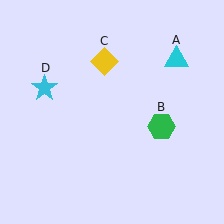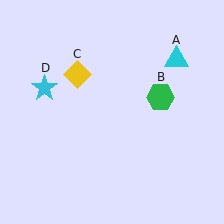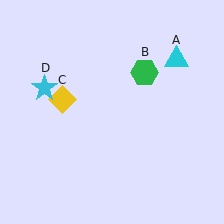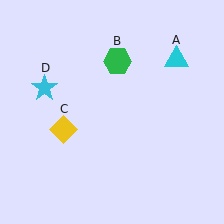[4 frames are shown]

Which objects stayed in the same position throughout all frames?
Cyan triangle (object A) and cyan star (object D) remained stationary.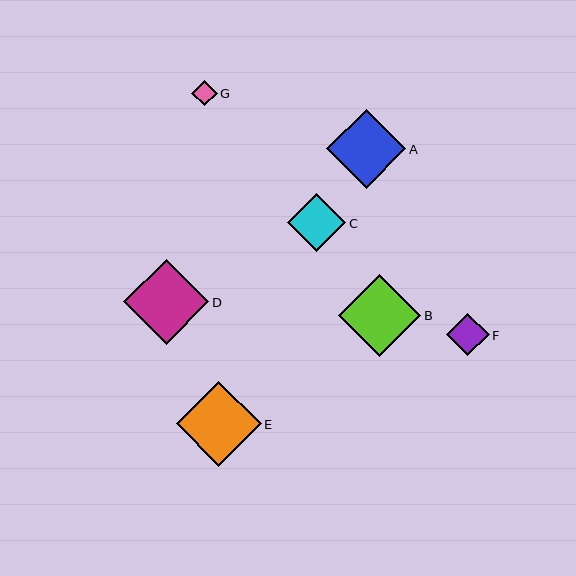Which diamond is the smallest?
Diamond G is the smallest with a size of approximately 25 pixels.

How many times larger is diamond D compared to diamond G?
Diamond D is approximately 3.4 times the size of diamond G.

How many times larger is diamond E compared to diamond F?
Diamond E is approximately 2.0 times the size of diamond F.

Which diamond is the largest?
Diamond D is the largest with a size of approximately 85 pixels.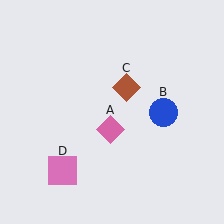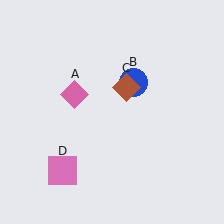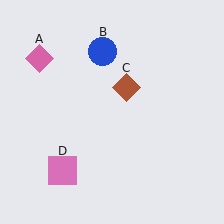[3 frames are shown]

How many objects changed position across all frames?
2 objects changed position: pink diamond (object A), blue circle (object B).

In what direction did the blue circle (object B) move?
The blue circle (object B) moved up and to the left.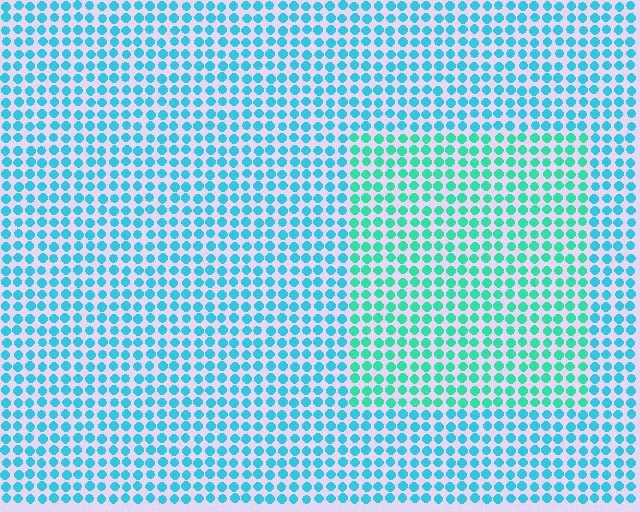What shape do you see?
I see a rectangle.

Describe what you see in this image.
The image is filled with small cyan elements in a uniform arrangement. A rectangle-shaped region is visible where the elements are tinted to a slightly different hue, forming a subtle color boundary.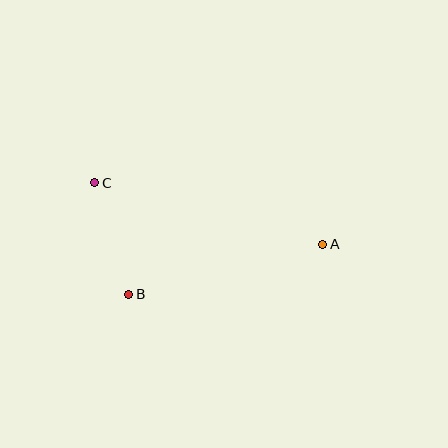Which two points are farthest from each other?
Points A and C are farthest from each other.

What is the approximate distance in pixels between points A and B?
The distance between A and B is approximately 200 pixels.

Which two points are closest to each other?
Points B and C are closest to each other.